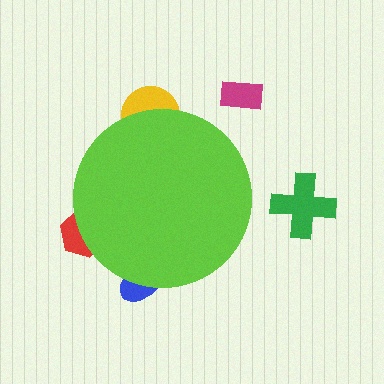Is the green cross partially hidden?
No, the green cross is fully visible.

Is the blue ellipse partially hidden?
Yes, the blue ellipse is partially hidden behind the lime circle.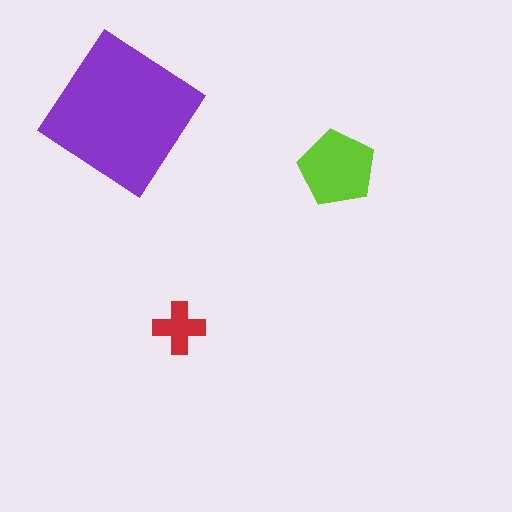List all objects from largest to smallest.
The purple diamond, the lime pentagon, the red cross.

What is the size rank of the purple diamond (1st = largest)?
1st.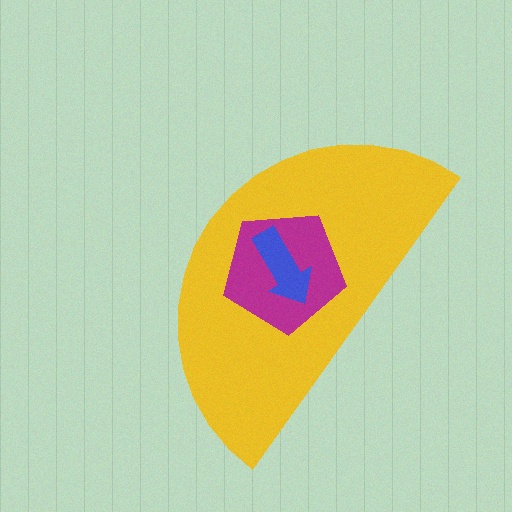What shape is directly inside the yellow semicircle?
The magenta pentagon.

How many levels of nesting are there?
3.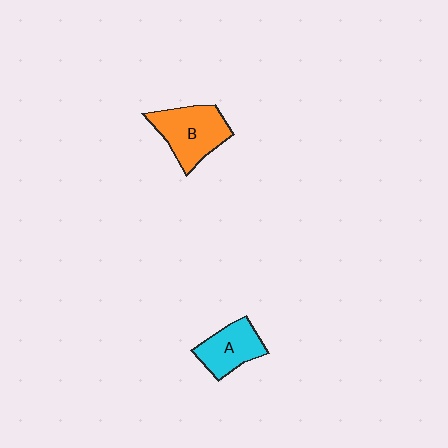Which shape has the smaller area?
Shape A (cyan).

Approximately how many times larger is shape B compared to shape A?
Approximately 1.3 times.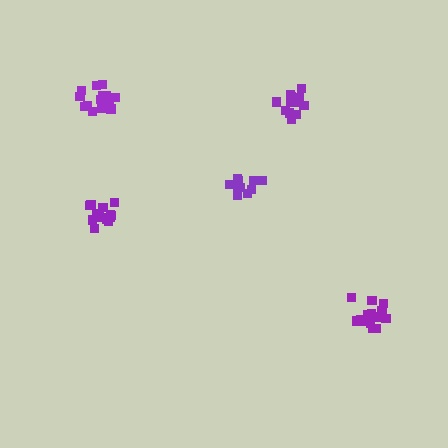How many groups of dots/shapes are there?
There are 5 groups.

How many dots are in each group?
Group 1: 16 dots, Group 2: 15 dots, Group 3: 13 dots, Group 4: 11 dots, Group 5: 17 dots (72 total).